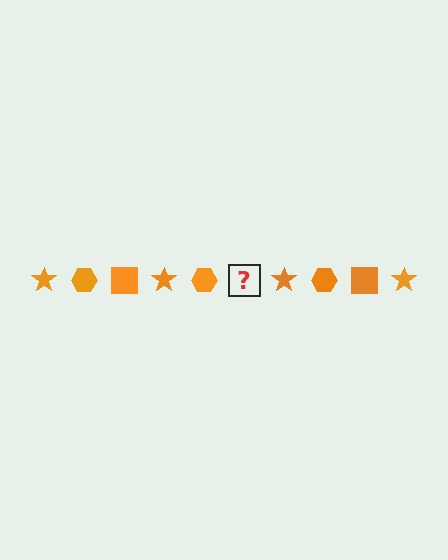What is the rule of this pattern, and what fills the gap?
The rule is that the pattern cycles through star, hexagon, square shapes in orange. The gap should be filled with an orange square.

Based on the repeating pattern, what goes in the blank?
The blank should be an orange square.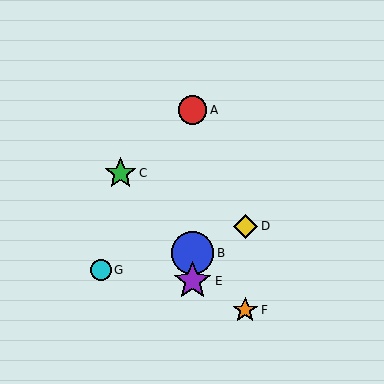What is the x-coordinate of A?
Object A is at x≈192.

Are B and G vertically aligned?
No, B is at x≈192 and G is at x≈101.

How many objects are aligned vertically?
3 objects (A, B, E) are aligned vertically.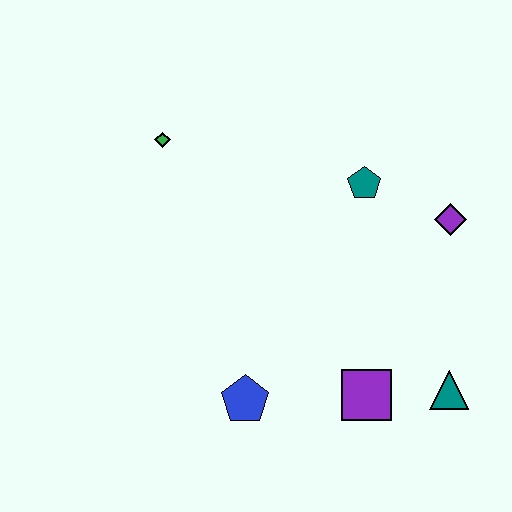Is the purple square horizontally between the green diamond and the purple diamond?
Yes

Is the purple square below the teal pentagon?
Yes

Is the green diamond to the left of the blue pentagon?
Yes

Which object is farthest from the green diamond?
The teal triangle is farthest from the green diamond.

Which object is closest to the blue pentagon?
The purple square is closest to the blue pentagon.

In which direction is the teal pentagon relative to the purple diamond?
The teal pentagon is to the left of the purple diamond.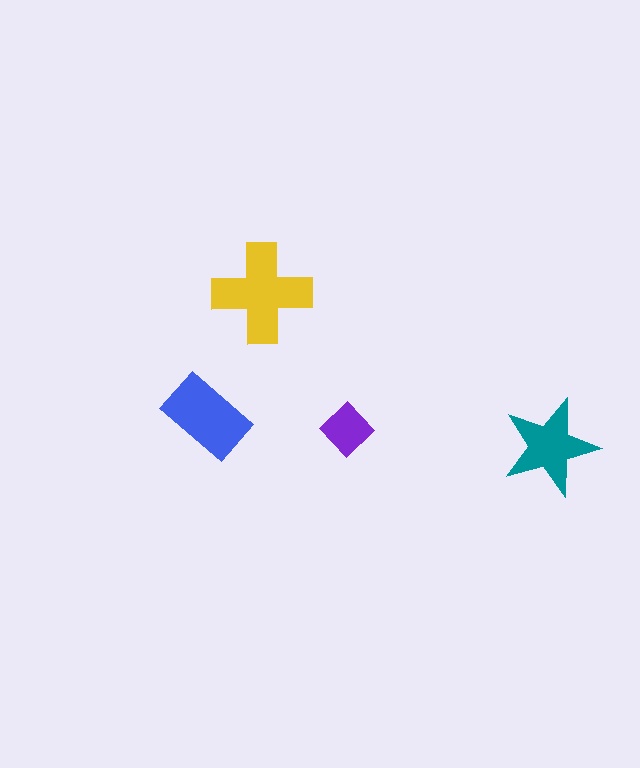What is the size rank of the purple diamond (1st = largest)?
4th.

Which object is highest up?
The yellow cross is topmost.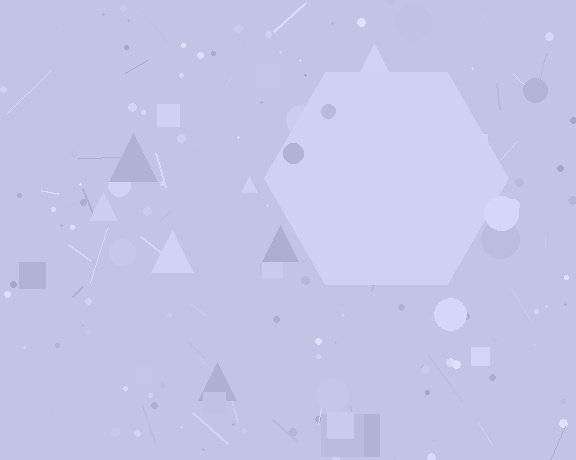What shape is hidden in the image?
A hexagon is hidden in the image.